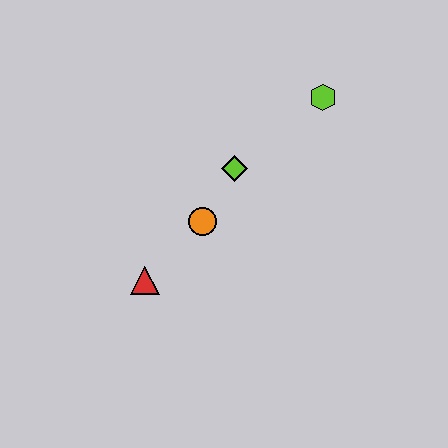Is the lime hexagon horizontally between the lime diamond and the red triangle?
No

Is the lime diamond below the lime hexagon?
Yes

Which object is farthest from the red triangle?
The lime hexagon is farthest from the red triangle.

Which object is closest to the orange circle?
The lime diamond is closest to the orange circle.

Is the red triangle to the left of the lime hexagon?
Yes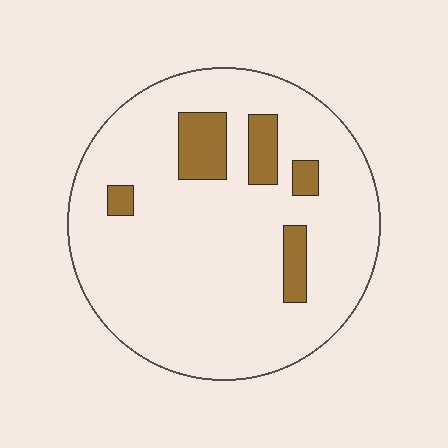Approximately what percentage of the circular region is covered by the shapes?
Approximately 10%.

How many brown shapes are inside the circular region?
5.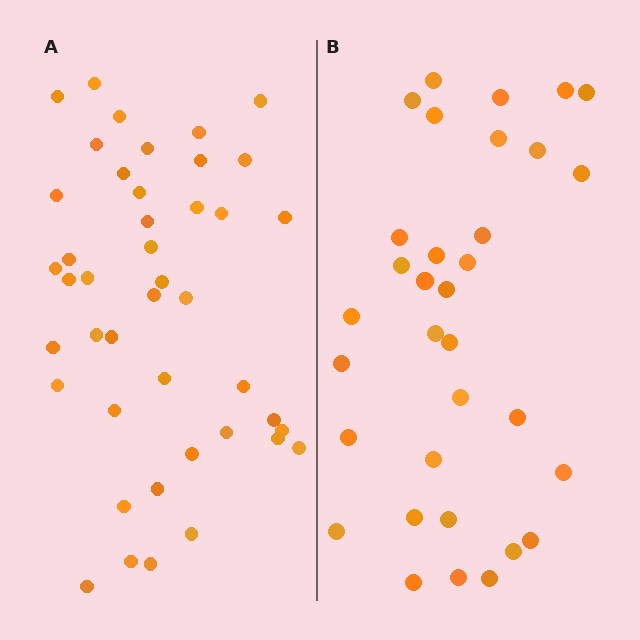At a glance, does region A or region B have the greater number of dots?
Region A (the left region) has more dots.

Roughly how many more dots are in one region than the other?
Region A has roughly 10 or so more dots than region B.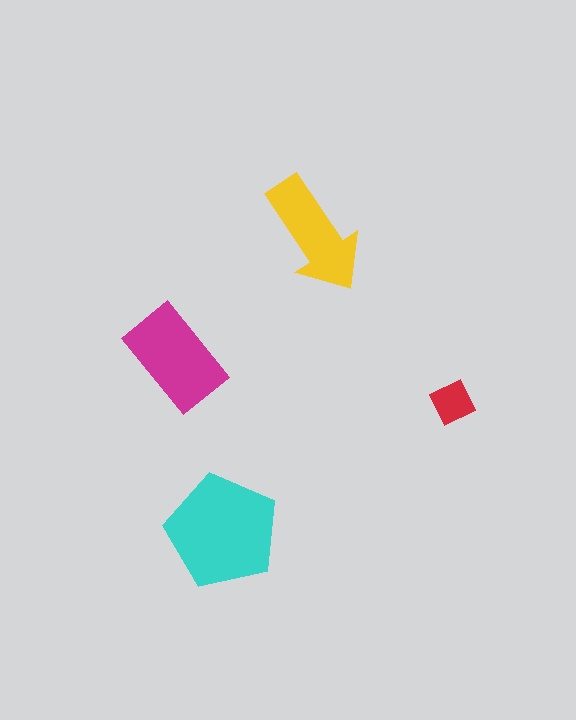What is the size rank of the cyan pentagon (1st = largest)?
1st.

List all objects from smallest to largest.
The red diamond, the yellow arrow, the magenta rectangle, the cyan pentagon.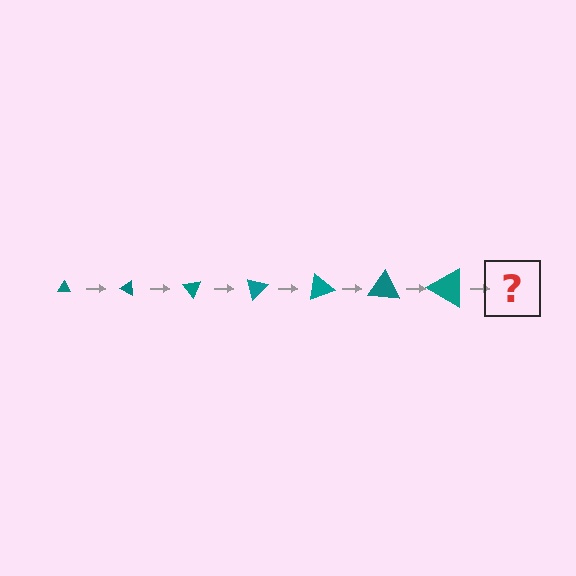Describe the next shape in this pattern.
It should be a triangle, larger than the previous one and rotated 175 degrees from the start.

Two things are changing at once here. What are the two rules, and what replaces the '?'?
The two rules are that the triangle grows larger each step and it rotates 25 degrees each step. The '?' should be a triangle, larger than the previous one and rotated 175 degrees from the start.